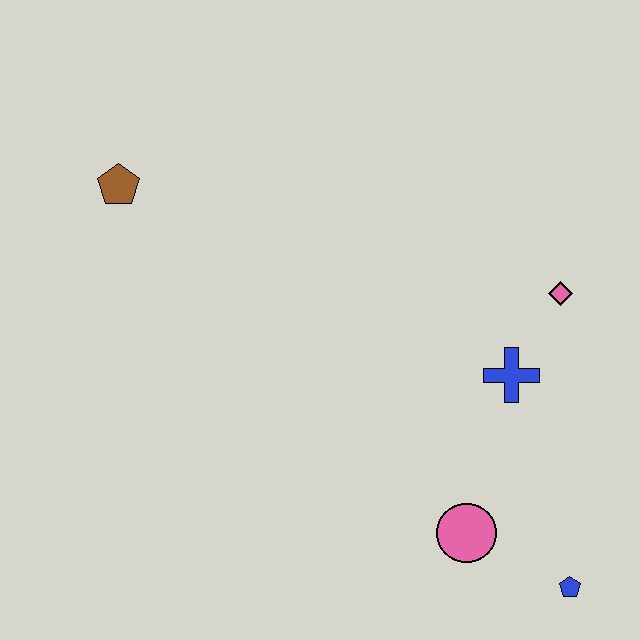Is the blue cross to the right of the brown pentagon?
Yes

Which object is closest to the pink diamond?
The blue cross is closest to the pink diamond.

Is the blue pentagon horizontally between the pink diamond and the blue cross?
No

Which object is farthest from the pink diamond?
The brown pentagon is farthest from the pink diamond.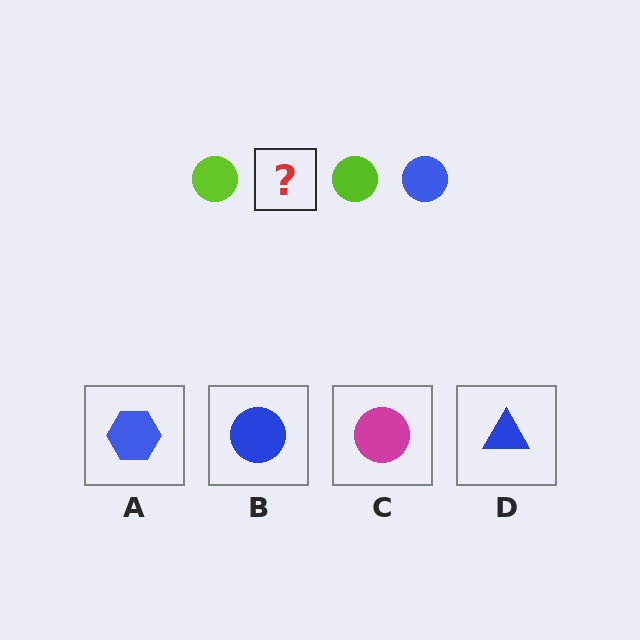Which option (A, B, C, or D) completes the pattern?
B.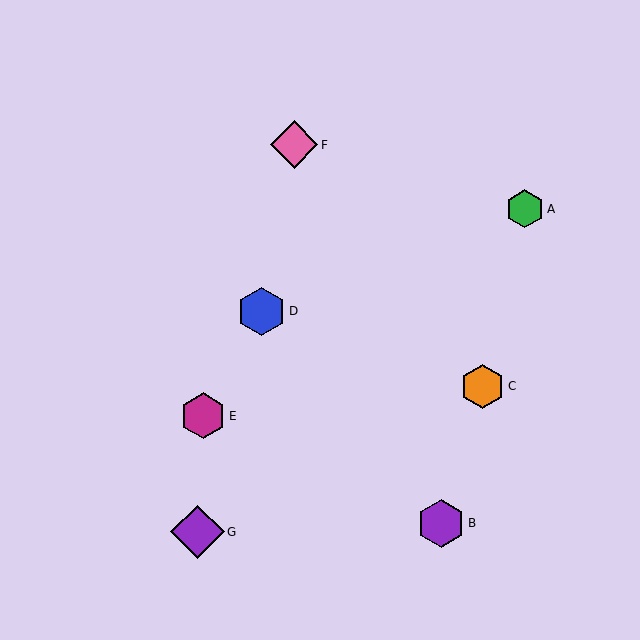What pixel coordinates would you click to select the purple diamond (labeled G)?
Click at (197, 532) to select the purple diamond G.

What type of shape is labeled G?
Shape G is a purple diamond.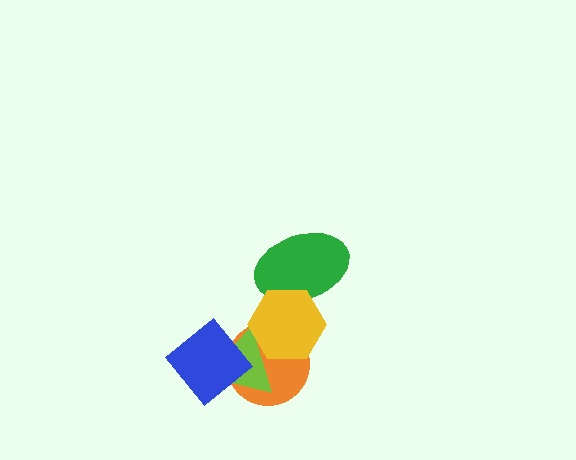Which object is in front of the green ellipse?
The yellow hexagon is in front of the green ellipse.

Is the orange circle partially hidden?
Yes, it is partially covered by another shape.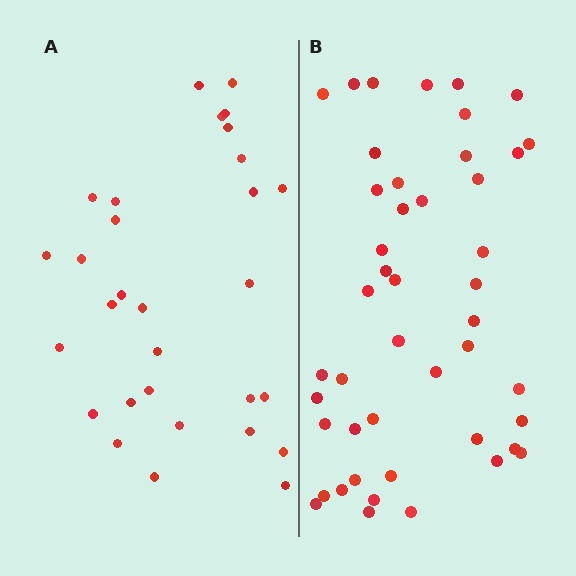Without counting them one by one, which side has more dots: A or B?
Region B (the right region) has more dots.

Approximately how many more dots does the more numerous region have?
Region B has approximately 15 more dots than region A.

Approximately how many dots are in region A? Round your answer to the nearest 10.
About 30 dots.